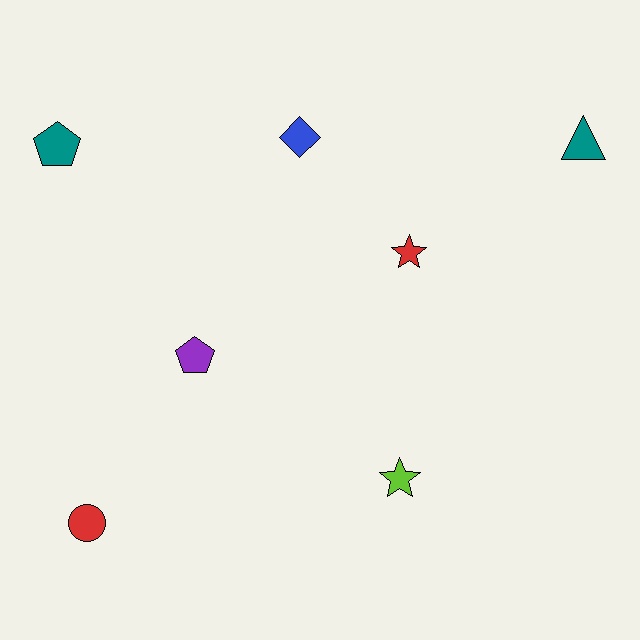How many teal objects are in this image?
There are 2 teal objects.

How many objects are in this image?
There are 7 objects.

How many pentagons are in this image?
There are 2 pentagons.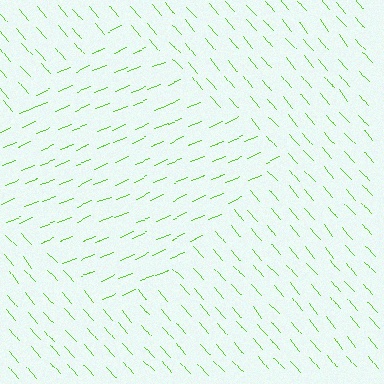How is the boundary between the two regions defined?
The boundary is defined purely by a change in line orientation (approximately 72 degrees difference). All lines are the same color and thickness.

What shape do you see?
I see a diamond.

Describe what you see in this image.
The image is filled with small lime line segments. A diamond region in the image has lines oriented differently from the surrounding lines, creating a visible texture boundary.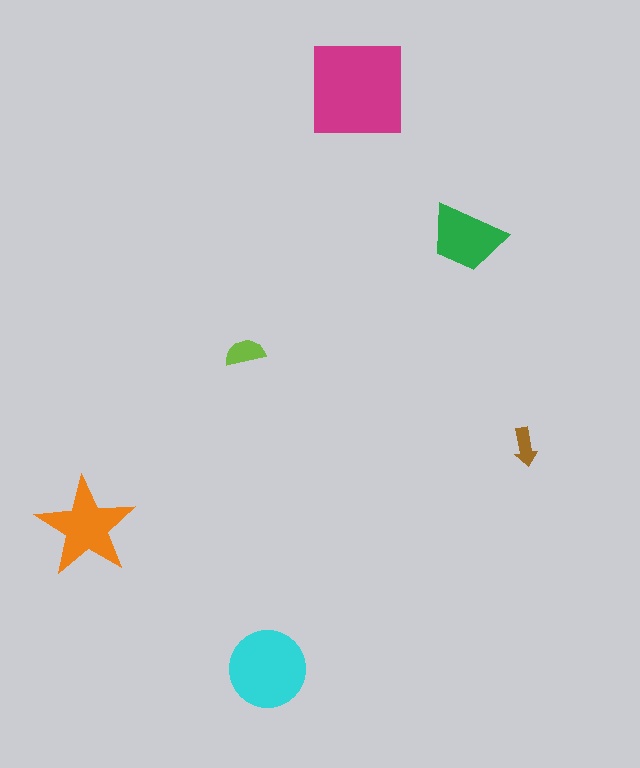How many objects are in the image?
There are 6 objects in the image.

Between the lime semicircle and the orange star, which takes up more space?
The orange star.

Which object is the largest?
The magenta square.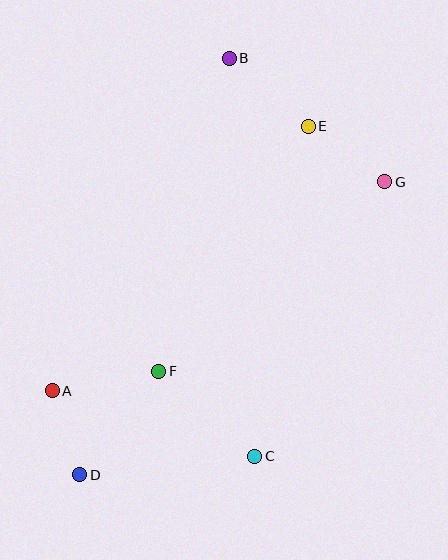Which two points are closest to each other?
Points A and D are closest to each other.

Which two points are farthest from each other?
Points B and D are farthest from each other.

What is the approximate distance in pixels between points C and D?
The distance between C and D is approximately 176 pixels.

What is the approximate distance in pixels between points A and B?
The distance between A and B is approximately 377 pixels.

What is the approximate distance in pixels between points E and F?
The distance between E and F is approximately 287 pixels.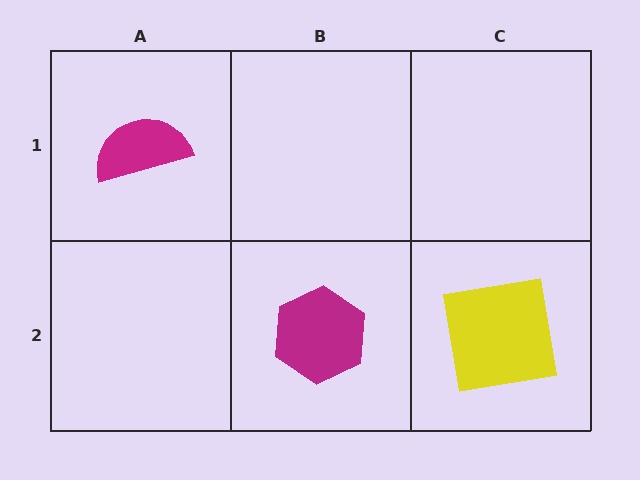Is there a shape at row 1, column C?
No, that cell is empty.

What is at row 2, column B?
A magenta hexagon.